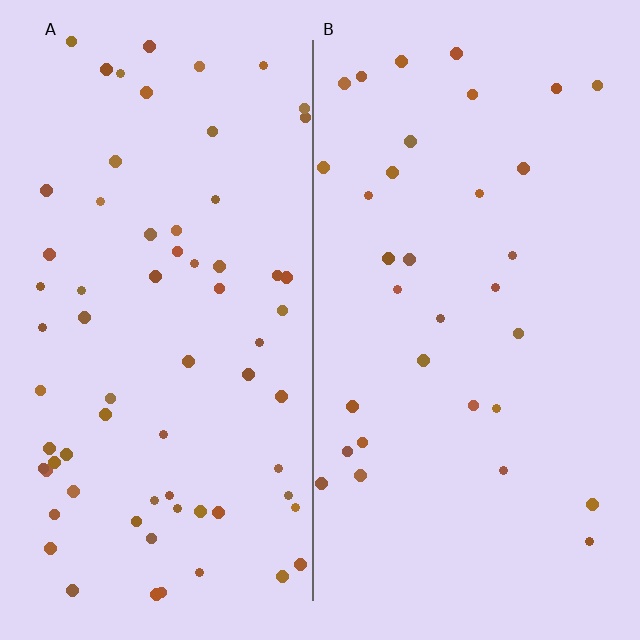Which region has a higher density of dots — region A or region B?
A (the left).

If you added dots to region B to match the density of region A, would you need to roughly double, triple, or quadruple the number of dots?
Approximately double.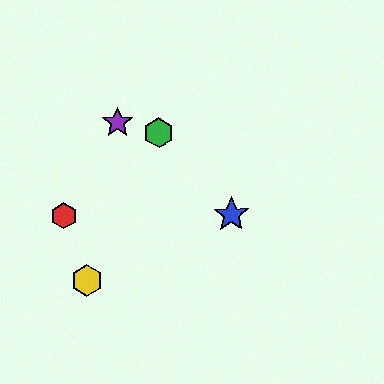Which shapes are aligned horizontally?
The red hexagon, the blue star are aligned horizontally.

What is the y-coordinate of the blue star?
The blue star is at y≈214.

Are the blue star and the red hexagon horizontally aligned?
Yes, both are at y≈214.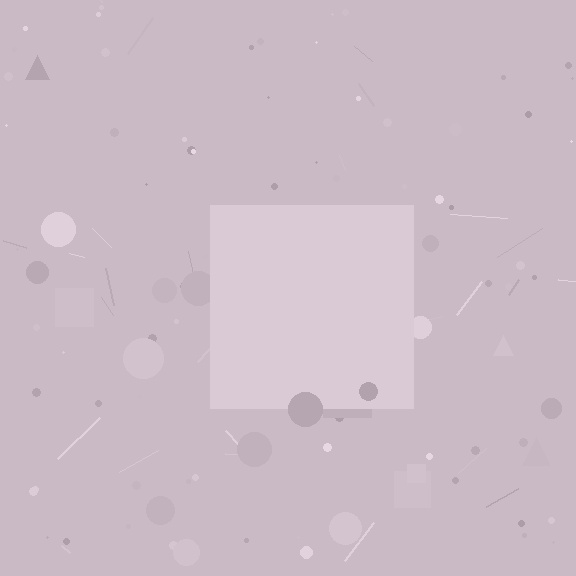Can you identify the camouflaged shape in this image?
The camouflaged shape is a square.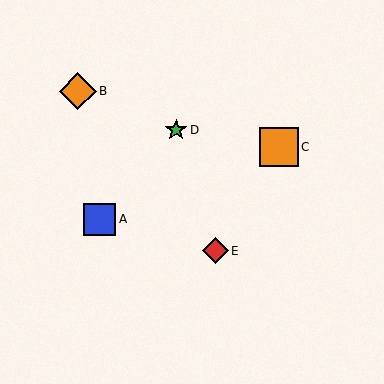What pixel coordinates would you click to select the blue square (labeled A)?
Click at (100, 219) to select the blue square A.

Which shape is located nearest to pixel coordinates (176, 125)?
The green star (labeled D) at (176, 130) is nearest to that location.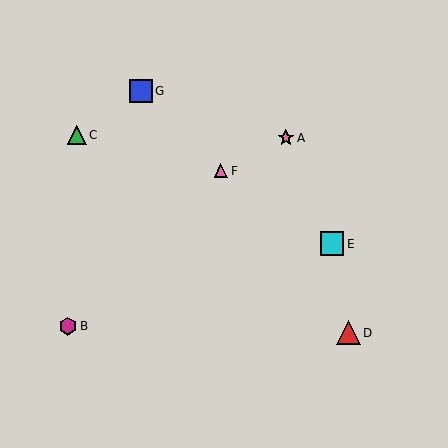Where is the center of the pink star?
The center of the pink star is at (286, 138).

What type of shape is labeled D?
Shape D is a red triangle.